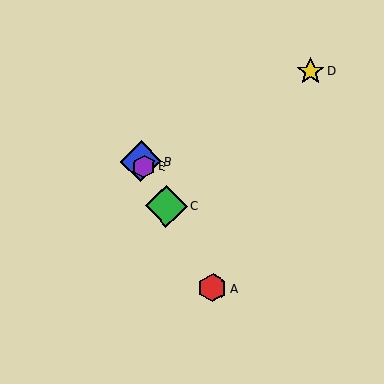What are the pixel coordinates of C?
Object C is at (166, 206).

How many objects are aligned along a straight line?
4 objects (A, B, C, E) are aligned along a straight line.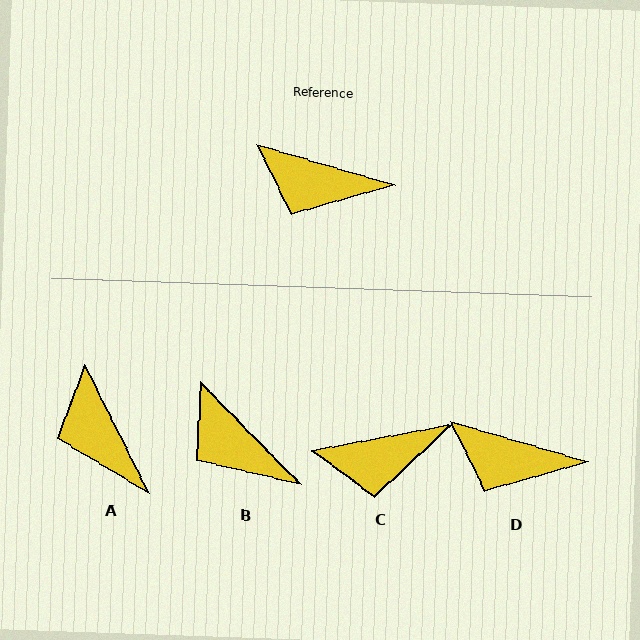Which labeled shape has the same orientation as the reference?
D.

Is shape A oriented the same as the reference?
No, it is off by about 47 degrees.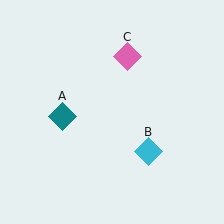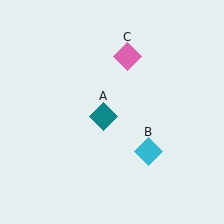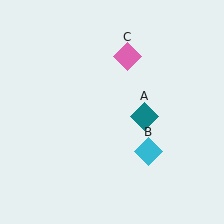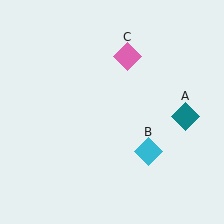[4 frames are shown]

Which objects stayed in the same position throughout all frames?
Cyan diamond (object B) and pink diamond (object C) remained stationary.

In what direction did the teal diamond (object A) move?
The teal diamond (object A) moved right.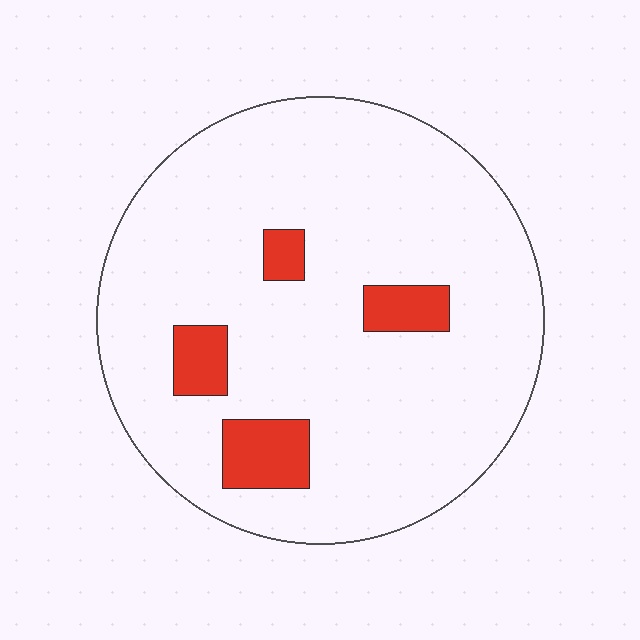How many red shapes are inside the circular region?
4.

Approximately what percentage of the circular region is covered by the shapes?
Approximately 10%.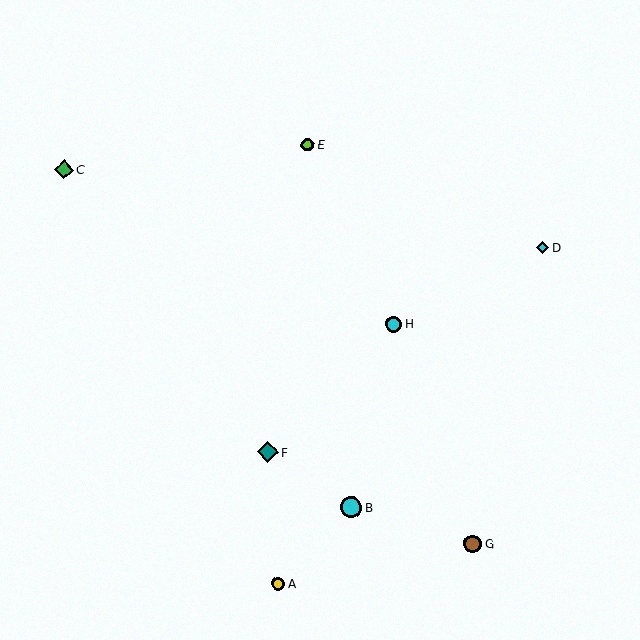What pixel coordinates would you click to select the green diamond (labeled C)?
Click at (64, 170) to select the green diamond C.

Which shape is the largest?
The cyan circle (labeled B) is the largest.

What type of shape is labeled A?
Shape A is a yellow circle.